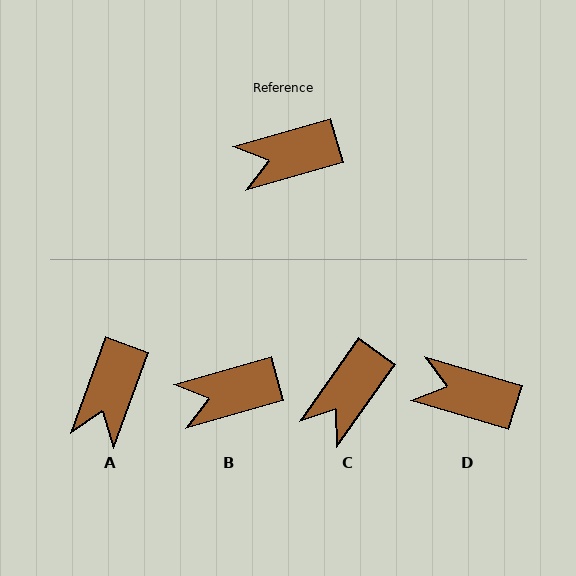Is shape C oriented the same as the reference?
No, it is off by about 39 degrees.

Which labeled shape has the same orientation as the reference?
B.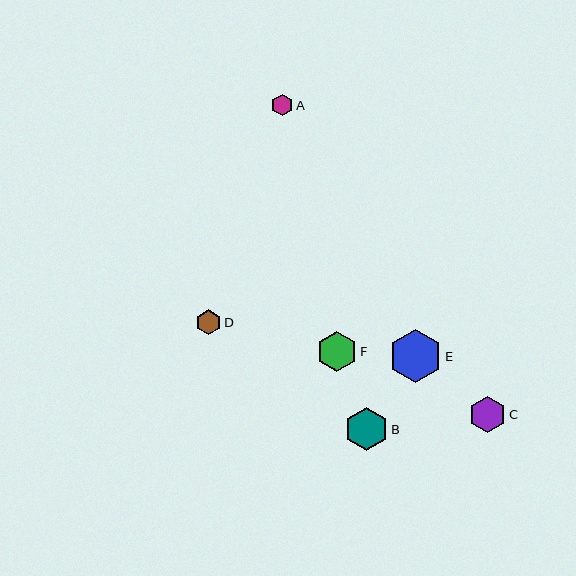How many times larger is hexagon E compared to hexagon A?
Hexagon E is approximately 2.5 times the size of hexagon A.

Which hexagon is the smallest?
Hexagon A is the smallest with a size of approximately 21 pixels.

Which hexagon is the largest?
Hexagon E is the largest with a size of approximately 53 pixels.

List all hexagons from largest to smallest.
From largest to smallest: E, B, F, C, D, A.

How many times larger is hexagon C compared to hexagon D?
Hexagon C is approximately 1.4 times the size of hexagon D.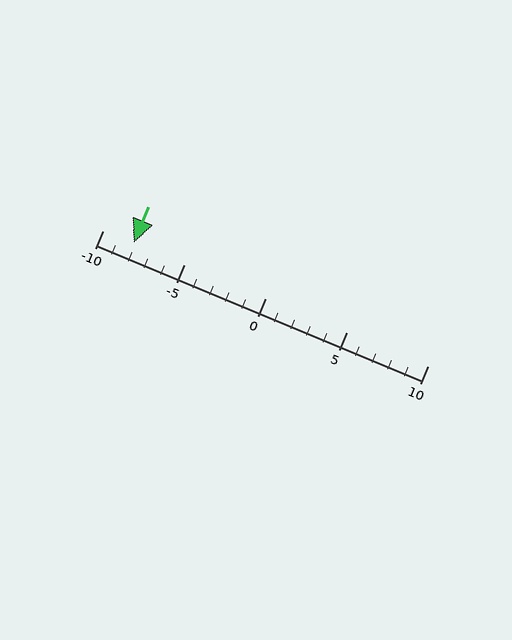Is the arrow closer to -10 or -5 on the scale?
The arrow is closer to -10.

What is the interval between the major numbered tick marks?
The major tick marks are spaced 5 units apart.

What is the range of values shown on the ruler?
The ruler shows values from -10 to 10.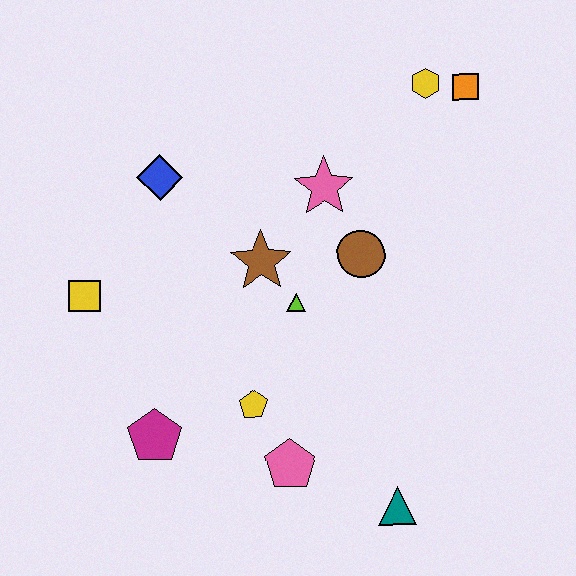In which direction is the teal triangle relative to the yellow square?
The teal triangle is to the right of the yellow square.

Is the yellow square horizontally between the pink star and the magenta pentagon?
No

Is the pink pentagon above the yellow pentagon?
No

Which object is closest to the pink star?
The brown circle is closest to the pink star.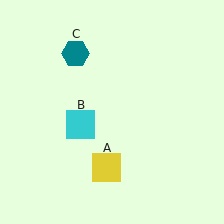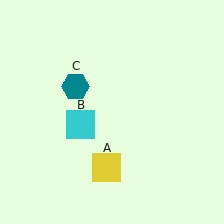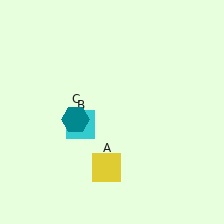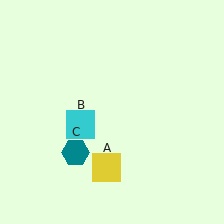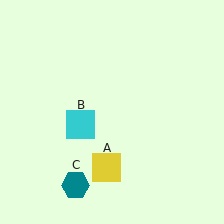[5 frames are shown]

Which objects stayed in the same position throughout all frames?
Yellow square (object A) and cyan square (object B) remained stationary.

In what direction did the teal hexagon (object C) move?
The teal hexagon (object C) moved down.